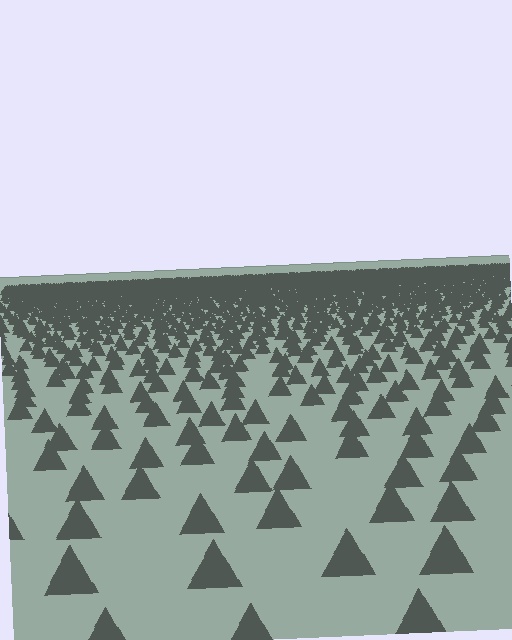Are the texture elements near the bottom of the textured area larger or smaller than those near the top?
Larger. Near the bottom, elements are closer to the viewer and appear at a bigger on-screen size.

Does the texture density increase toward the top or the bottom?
Density increases toward the top.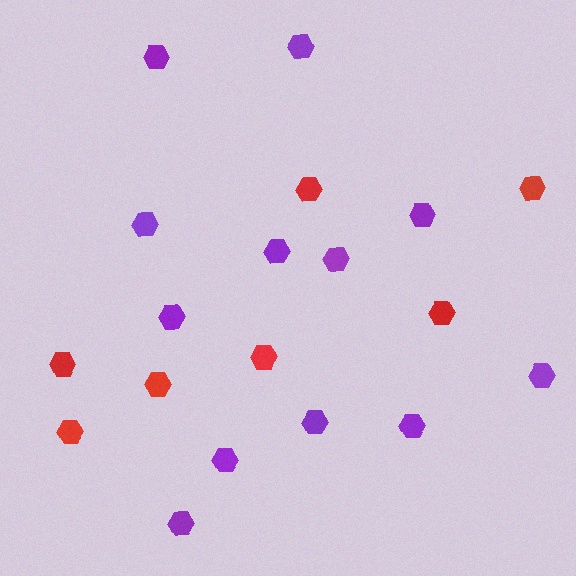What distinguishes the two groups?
There are 2 groups: one group of red hexagons (7) and one group of purple hexagons (12).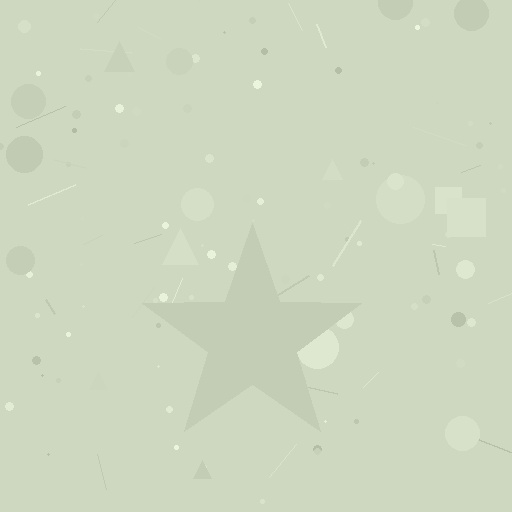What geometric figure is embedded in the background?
A star is embedded in the background.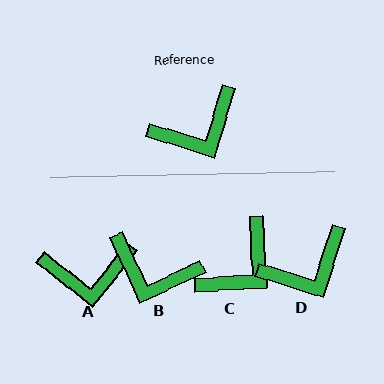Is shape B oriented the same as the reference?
No, it is off by about 48 degrees.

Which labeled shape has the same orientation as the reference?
D.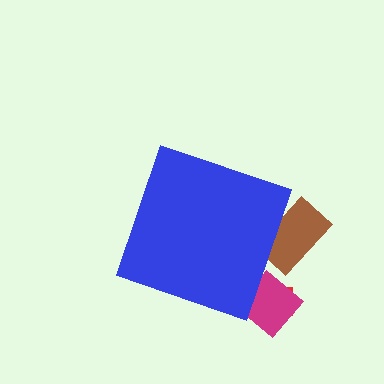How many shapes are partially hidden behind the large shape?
3 shapes are partially hidden.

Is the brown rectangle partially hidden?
Yes, the brown rectangle is partially hidden behind the blue diamond.